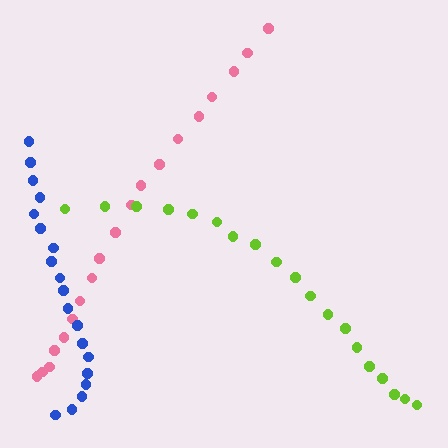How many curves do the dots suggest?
There are 3 distinct paths.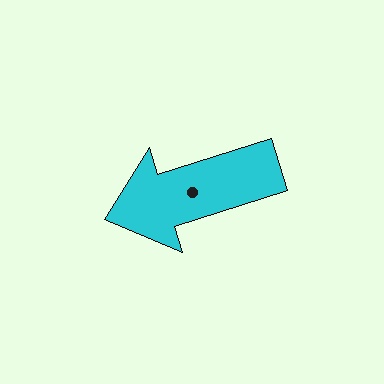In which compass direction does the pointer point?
West.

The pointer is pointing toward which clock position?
Roughly 8 o'clock.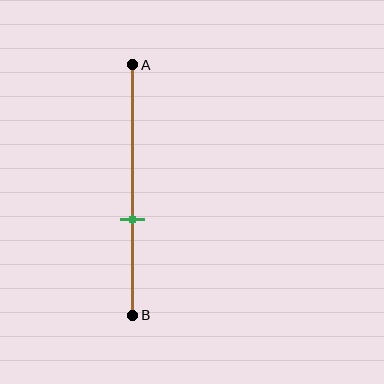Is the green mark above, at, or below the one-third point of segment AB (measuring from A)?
The green mark is below the one-third point of segment AB.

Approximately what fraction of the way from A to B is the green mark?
The green mark is approximately 60% of the way from A to B.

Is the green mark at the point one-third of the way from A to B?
No, the mark is at about 60% from A, not at the 33% one-third point.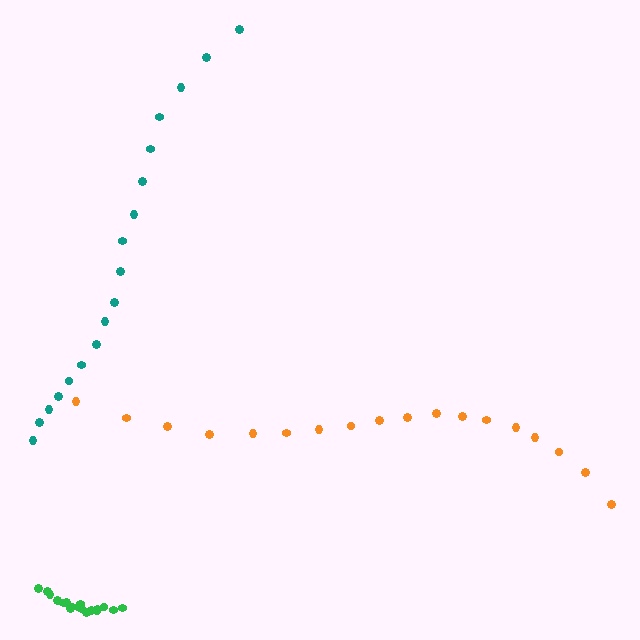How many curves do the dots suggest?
There are 3 distinct paths.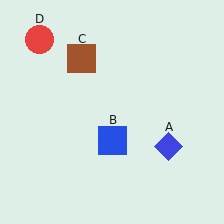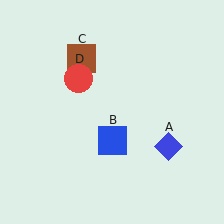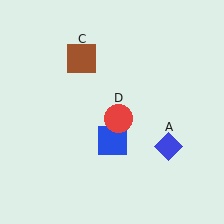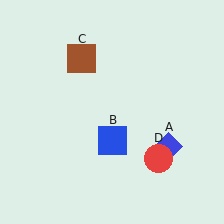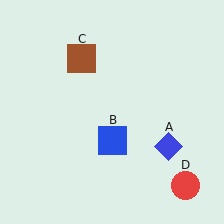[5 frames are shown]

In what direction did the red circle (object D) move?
The red circle (object D) moved down and to the right.